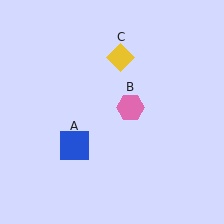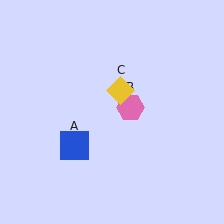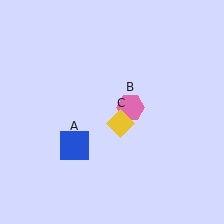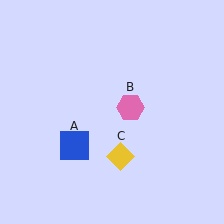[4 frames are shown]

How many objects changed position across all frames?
1 object changed position: yellow diamond (object C).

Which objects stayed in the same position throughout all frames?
Blue square (object A) and pink hexagon (object B) remained stationary.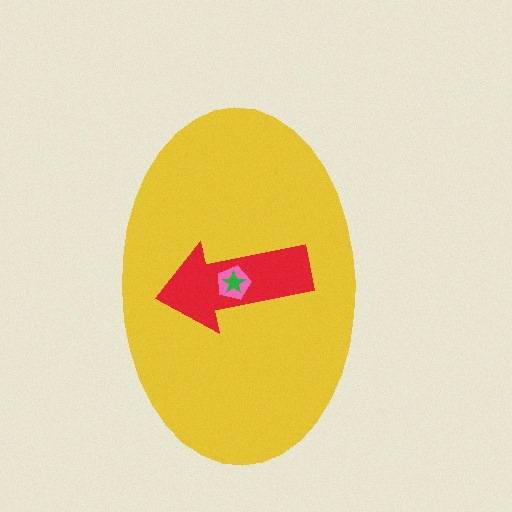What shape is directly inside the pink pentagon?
The green star.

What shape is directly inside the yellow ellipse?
The red arrow.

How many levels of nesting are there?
4.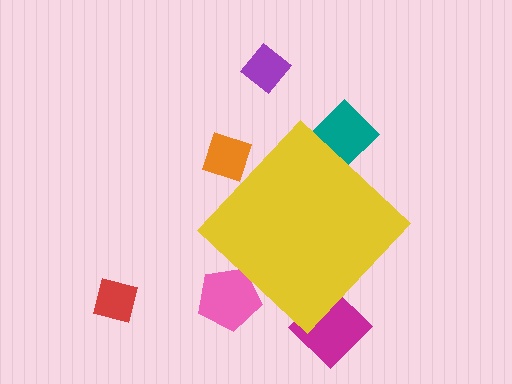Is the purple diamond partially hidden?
No, the purple diamond is fully visible.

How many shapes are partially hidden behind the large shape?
4 shapes are partially hidden.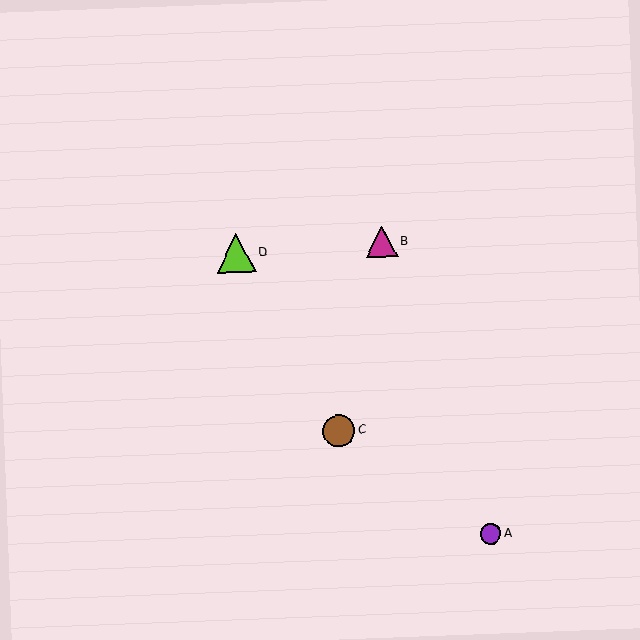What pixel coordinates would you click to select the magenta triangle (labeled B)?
Click at (382, 241) to select the magenta triangle B.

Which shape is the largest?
The lime triangle (labeled D) is the largest.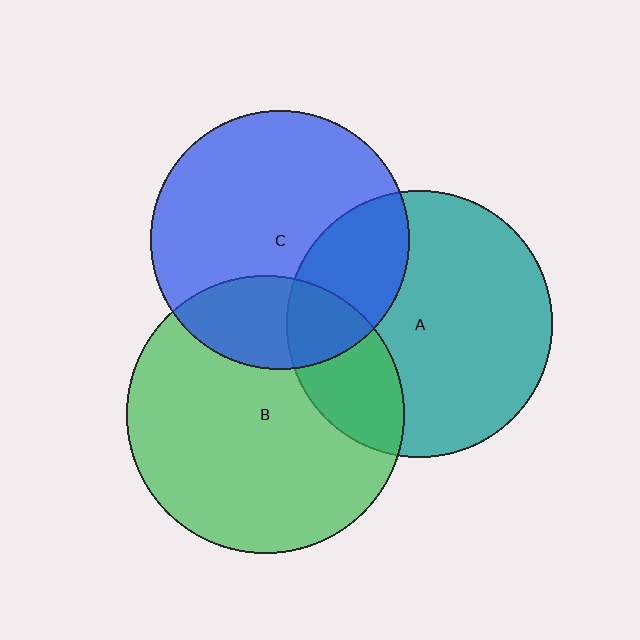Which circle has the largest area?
Circle B (green).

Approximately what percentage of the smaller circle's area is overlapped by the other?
Approximately 25%.